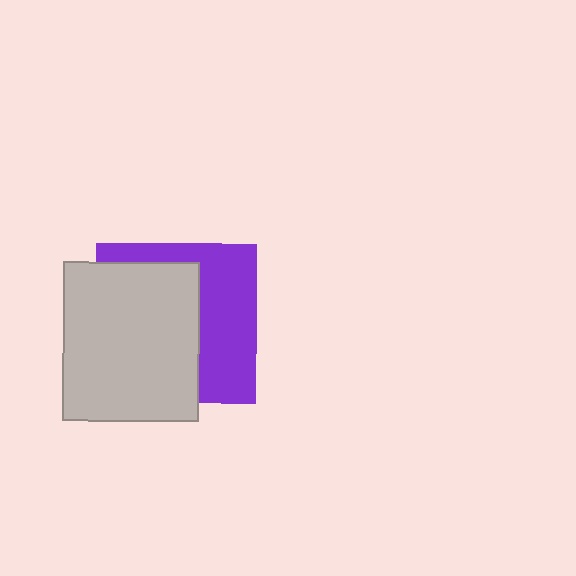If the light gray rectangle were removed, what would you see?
You would see the complete purple square.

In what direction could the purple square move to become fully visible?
The purple square could move right. That would shift it out from behind the light gray rectangle entirely.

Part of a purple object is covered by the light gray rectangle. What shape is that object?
It is a square.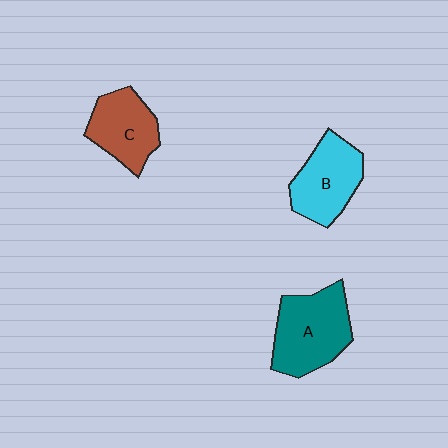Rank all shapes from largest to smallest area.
From largest to smallest: A (teal), B (cyan), C (brown).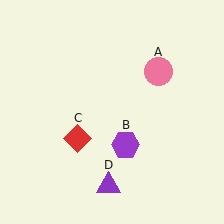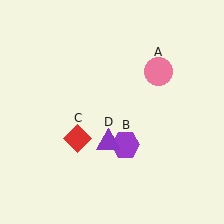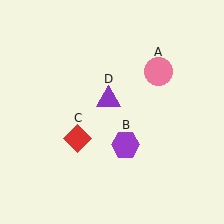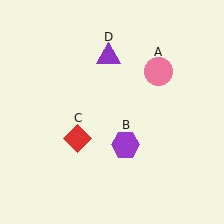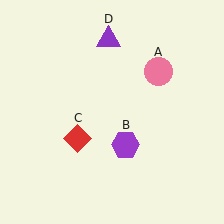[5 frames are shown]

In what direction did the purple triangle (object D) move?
The purple triangle (object D) moved up.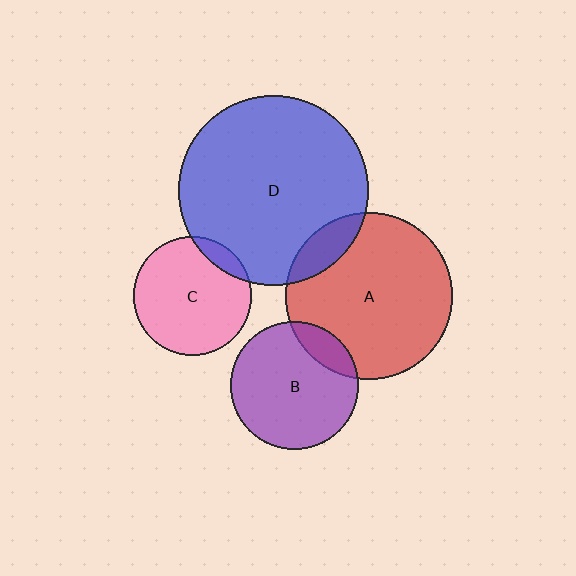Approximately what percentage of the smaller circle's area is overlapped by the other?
Approximately 10%.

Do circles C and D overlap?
Yes.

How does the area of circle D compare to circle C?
Approximately 2.5 times.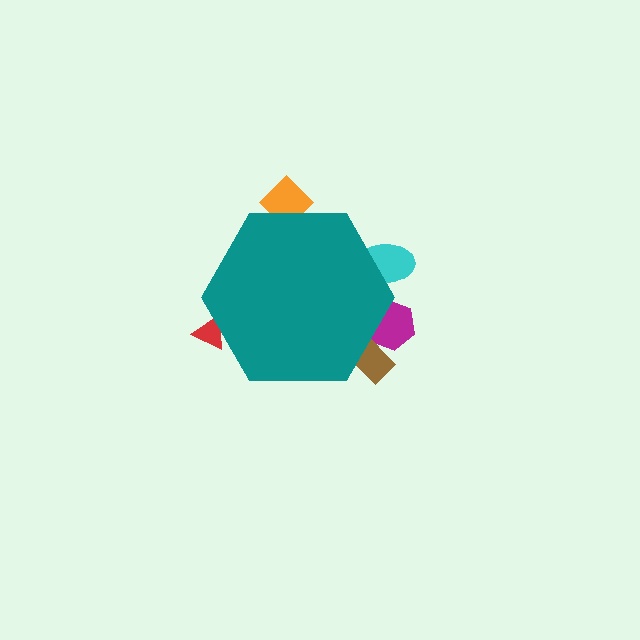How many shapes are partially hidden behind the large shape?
5 shapes are partially hidden.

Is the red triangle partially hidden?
Yes, the red triangle is partially hidden behind the teal hexagon.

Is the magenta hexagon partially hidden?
Yes, the magenta hexagon is partially hidden behind the teal hexagon.